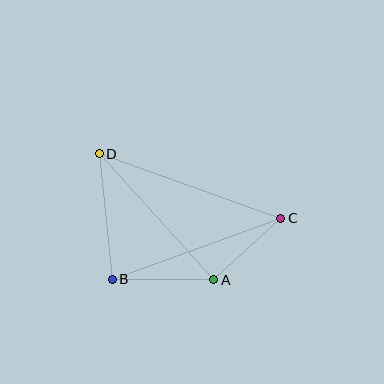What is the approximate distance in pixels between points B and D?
The distance between B and D is approximately 126 pixels.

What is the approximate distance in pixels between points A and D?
The distance between A and D is approximately 170 pixels.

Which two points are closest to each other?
Points A and C are closest to each other.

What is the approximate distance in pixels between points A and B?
The distance between A and B is approximately 101 pixels.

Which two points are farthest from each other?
Points C and D are farthest from each other.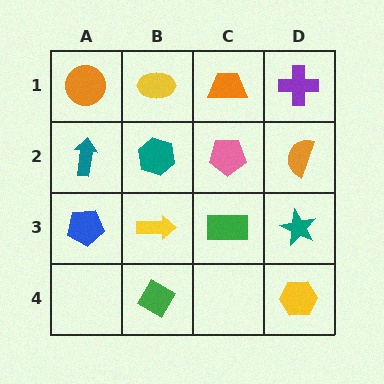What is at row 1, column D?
A purple cross.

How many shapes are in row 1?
4 shapes.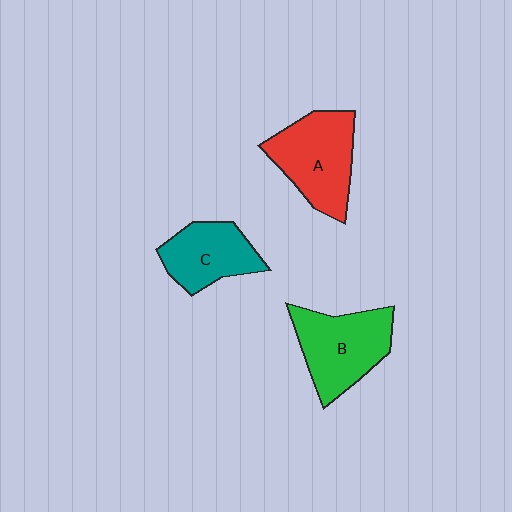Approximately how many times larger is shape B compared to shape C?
Approximately 1.3 times.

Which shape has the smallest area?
Shape C (teal).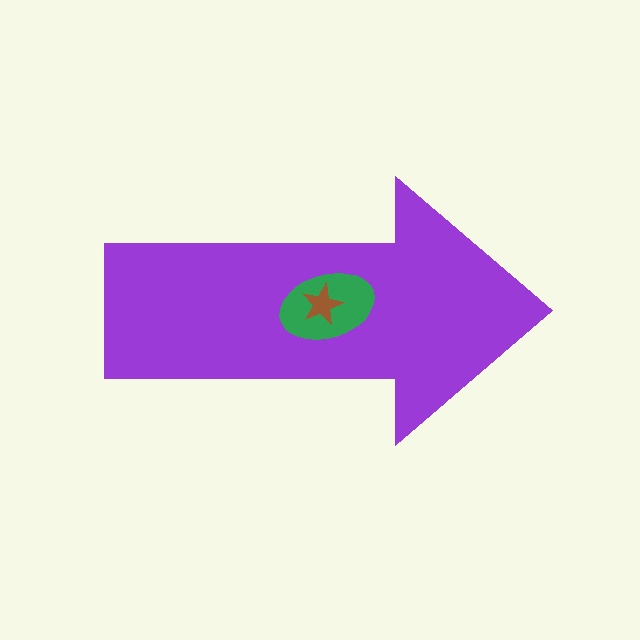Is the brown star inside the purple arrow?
Yes.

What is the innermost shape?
The brown star.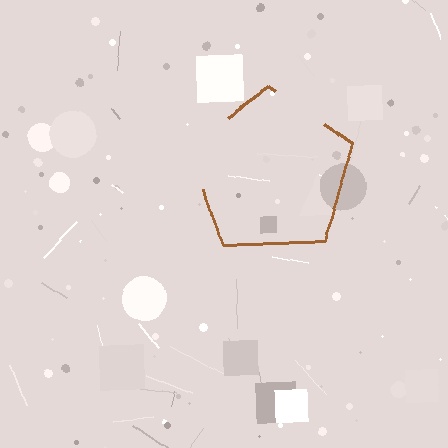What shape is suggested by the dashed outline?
The dashed outline suggests a pentagon.